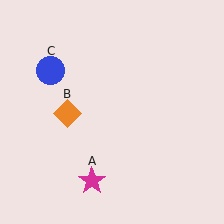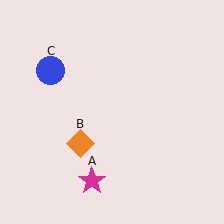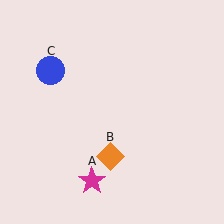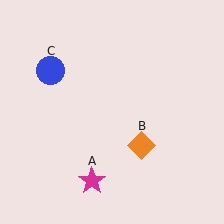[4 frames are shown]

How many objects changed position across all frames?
1 object changed position: orange diamond (object B).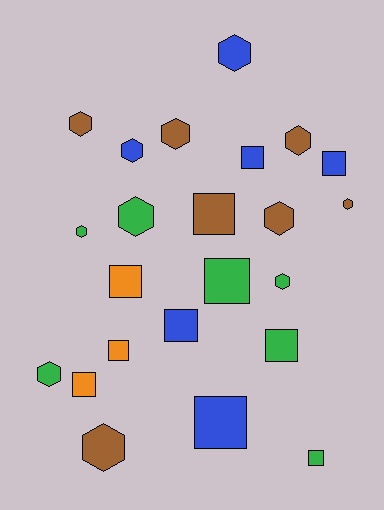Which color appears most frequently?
Brown, with 7 objects.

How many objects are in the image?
There are 23 objects.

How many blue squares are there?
There are 4 blue squares.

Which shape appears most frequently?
Hexagon, with 12 objects.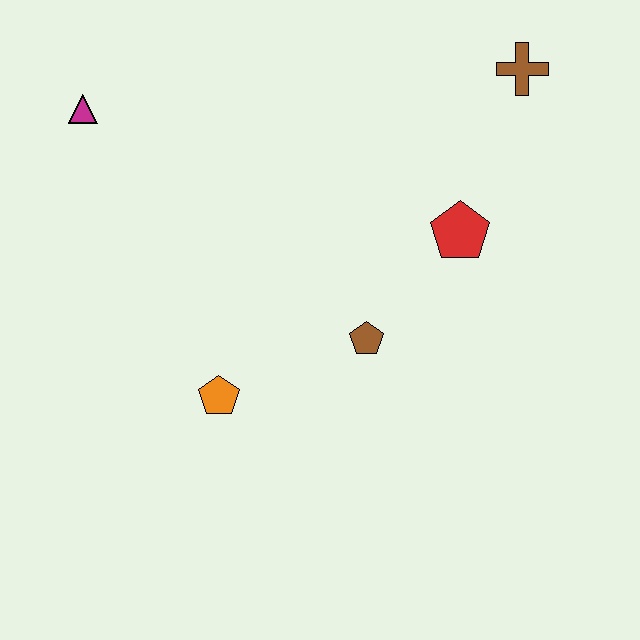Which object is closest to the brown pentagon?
The red pentagon is closest to the brown pentagon.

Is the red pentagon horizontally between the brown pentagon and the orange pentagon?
No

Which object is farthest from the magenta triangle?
The brown cross is farthest from the magenta triangle.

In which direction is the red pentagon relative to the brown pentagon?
The red pentagon is above the brown pentagon.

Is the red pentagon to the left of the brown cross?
Yes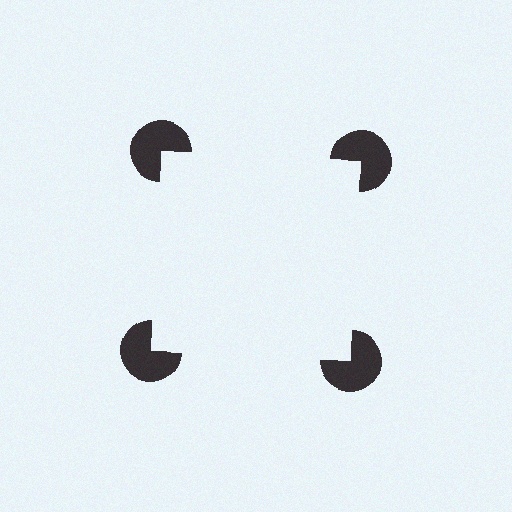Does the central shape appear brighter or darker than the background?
It typically appears slightly brighter than the background, even though no actual brightness change is drawn.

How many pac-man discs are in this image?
There are 4 — one at each vertex of the illusory square.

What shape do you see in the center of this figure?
An illusory square — its edges are inferred from the aligned wedge cuts in the pac-man discs, not physically drawn.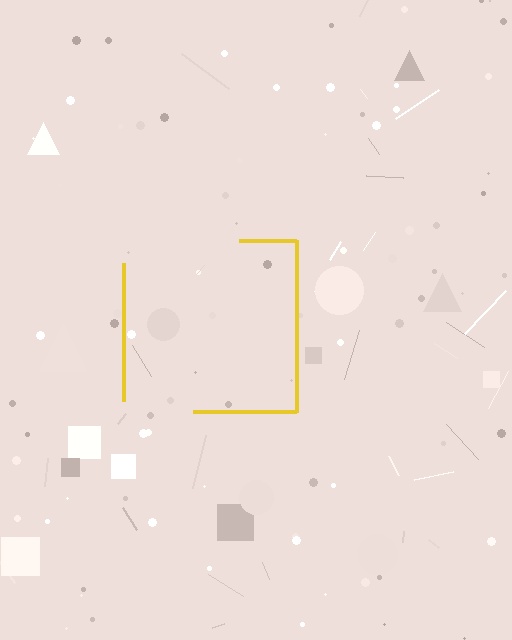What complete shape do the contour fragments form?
The contour fragments form a square.